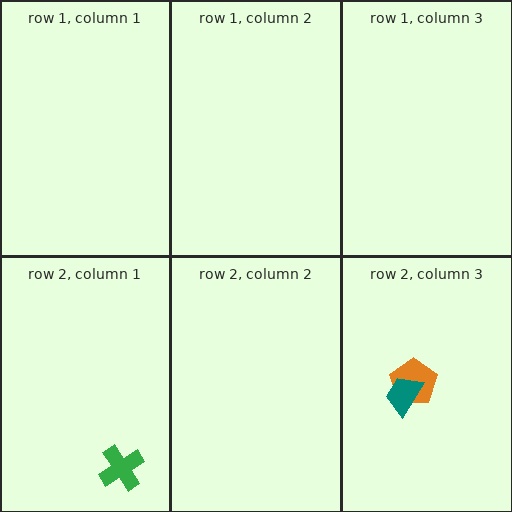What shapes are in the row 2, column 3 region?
The orange pentagon, the teal trapezoid.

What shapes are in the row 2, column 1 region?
The green cross.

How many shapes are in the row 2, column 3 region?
2.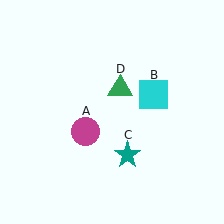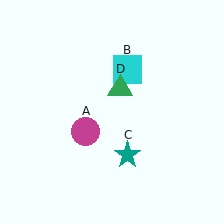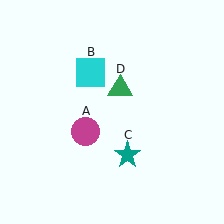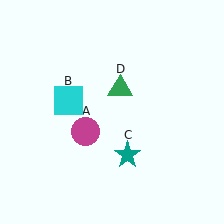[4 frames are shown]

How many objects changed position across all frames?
1 object changed position: cyan square (object B).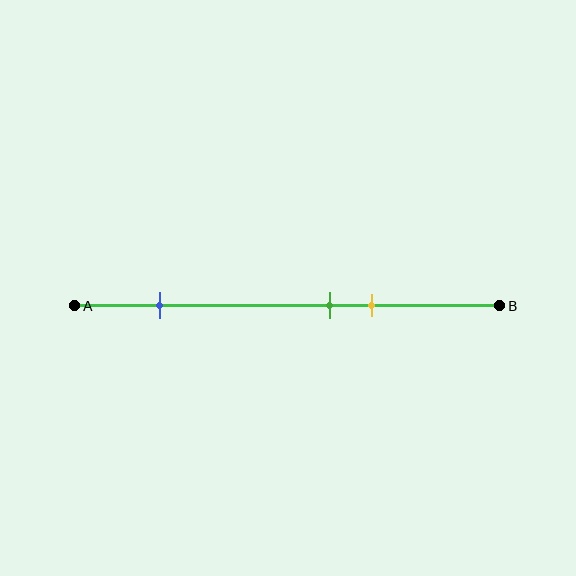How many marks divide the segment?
There are 3 marks dividing the segment.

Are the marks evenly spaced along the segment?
No, the marks are not evenly spaced.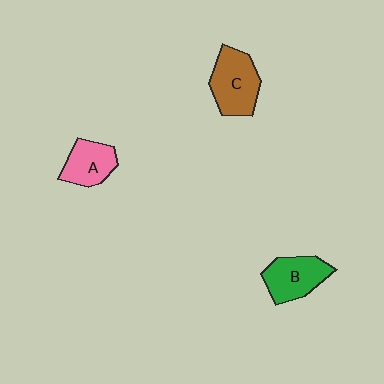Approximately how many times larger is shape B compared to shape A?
Approximately 1.2 times.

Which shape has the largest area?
Shape C (brown).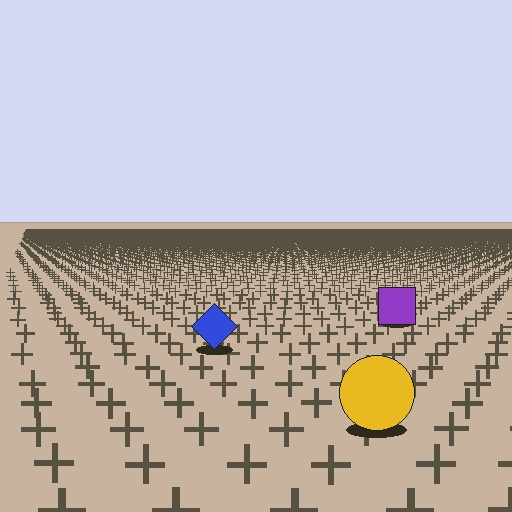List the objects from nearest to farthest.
From nearest to farthest: the yellow circle, the blue diamond, the purple square.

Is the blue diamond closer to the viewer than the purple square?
Yes. The blue diamond is closer — you can tell from the texture gradient: the ground texture is coarser near it.